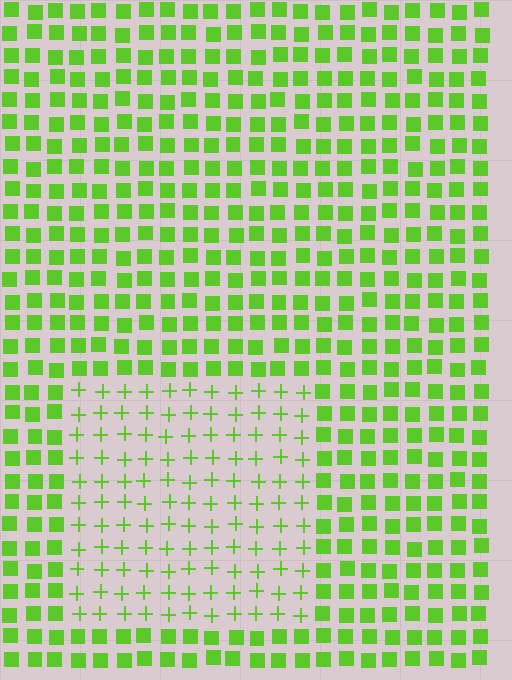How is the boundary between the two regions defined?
The boundary is defined by a change in element shape: plus signs inside vs. squares outside. All elements share the same color and spacing.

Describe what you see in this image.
The image is filled with small lime elements arranged in a uniform grid. A rectangle-shaped region contains plus signs, while the surrounding area contains squares. The boundary is defined purely by the change in element shape.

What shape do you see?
I see a rectangle.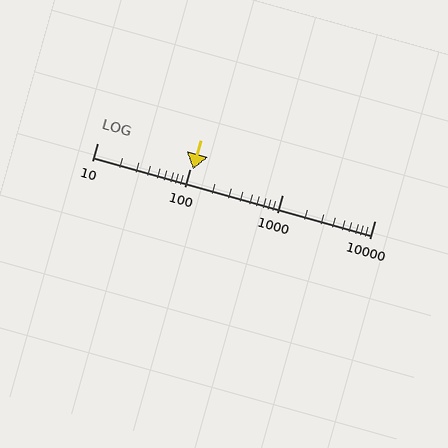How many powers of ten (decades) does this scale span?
The scale spans 3 decades, from 10 to 10000.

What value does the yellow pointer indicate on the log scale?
The pointer indicates approximately 110.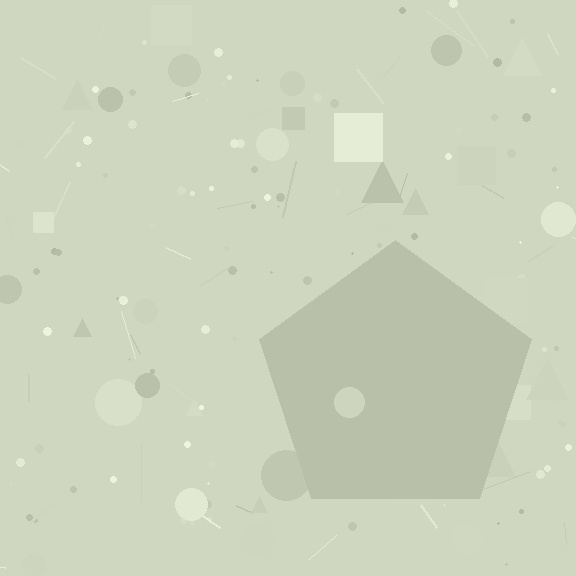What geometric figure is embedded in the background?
A pentagon is embedded in the background.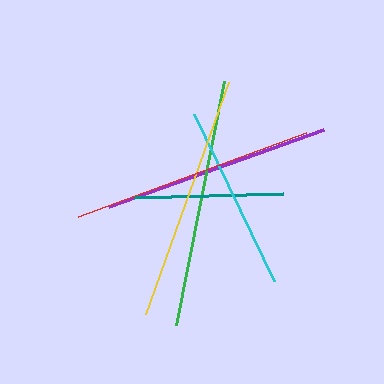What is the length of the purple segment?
The purple segment is approximately 229 pixels long.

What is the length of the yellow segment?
The yellow segment is approximately 247 pixels long.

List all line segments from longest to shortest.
From longest to shortest: green, yellow, red, purple, cyan, teal.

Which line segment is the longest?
The green line is the longest at approximately 248 pixels.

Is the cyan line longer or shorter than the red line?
The red line is longer than the cyan line.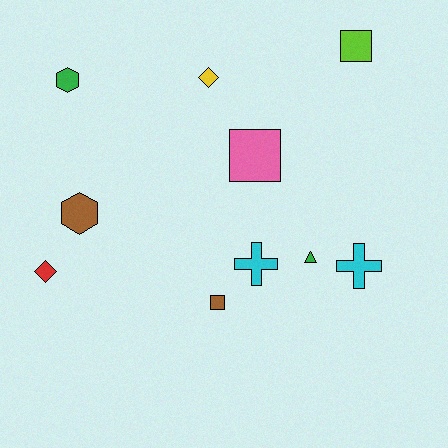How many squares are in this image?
There are 3 squares.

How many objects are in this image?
There are 10 objects.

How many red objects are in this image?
There is 1 red object.